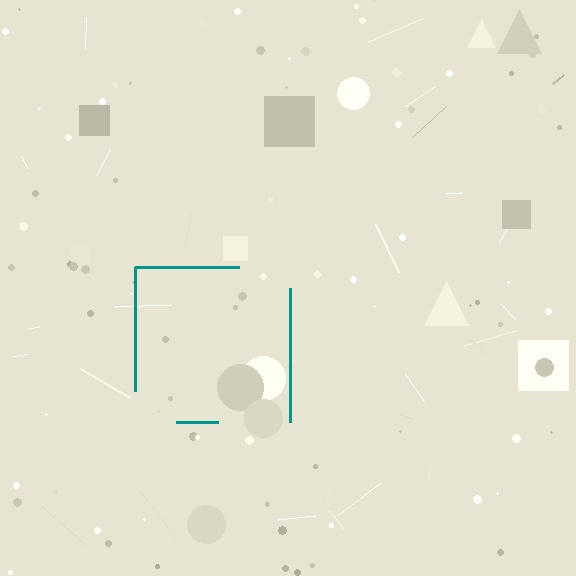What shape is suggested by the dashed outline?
The dashed outline suggests a square.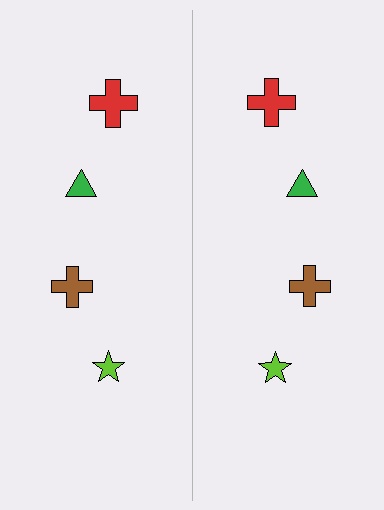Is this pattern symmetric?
Yes, this pattern has bilateral (reflection) symmetry.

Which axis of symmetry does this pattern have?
The pattern has a vertical axis of symmetry running through the center of the image.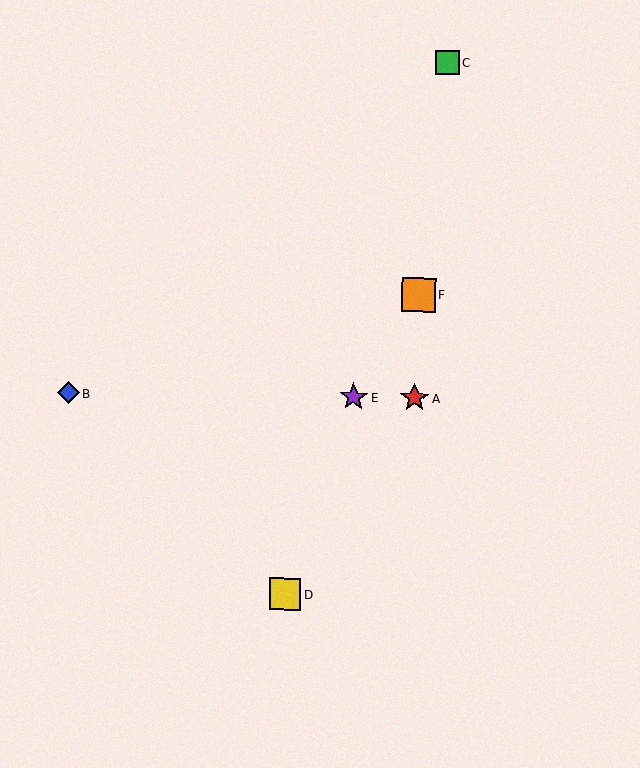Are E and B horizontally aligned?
Yes, both are at y≈397.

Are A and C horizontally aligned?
No, A is at y≈398 and C is at y≈63.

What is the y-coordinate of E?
Object E is at y≈397.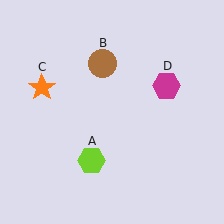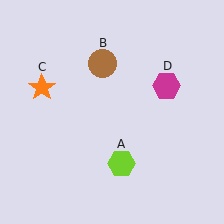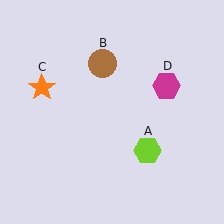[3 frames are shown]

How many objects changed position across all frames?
1 object changed position: lime hexagon (object A).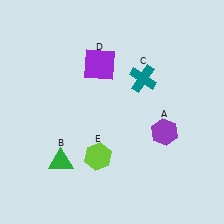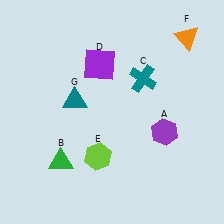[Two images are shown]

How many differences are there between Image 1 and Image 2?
There are 2 differences between the two images.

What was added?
An orange triangle (F), a teal triangle (G) were added in Image 2.